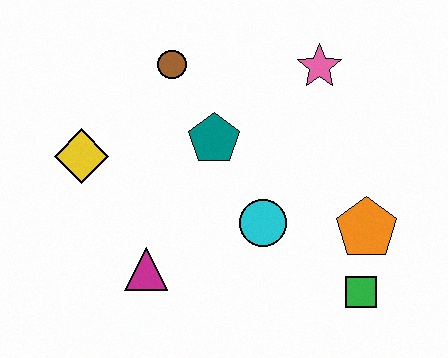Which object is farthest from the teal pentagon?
The green square is farthest from the teal pentagon.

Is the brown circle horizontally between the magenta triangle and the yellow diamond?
No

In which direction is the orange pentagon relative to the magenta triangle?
The orange pentagon is to the right of the magenta triangle.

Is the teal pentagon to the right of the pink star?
No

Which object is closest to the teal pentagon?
The brown circle is closest to the teal pentagon.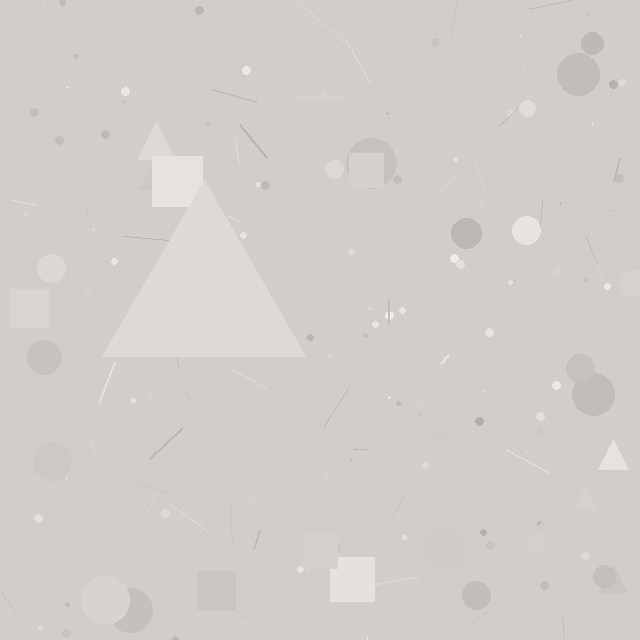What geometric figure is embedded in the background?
A triangle is embedded in the background.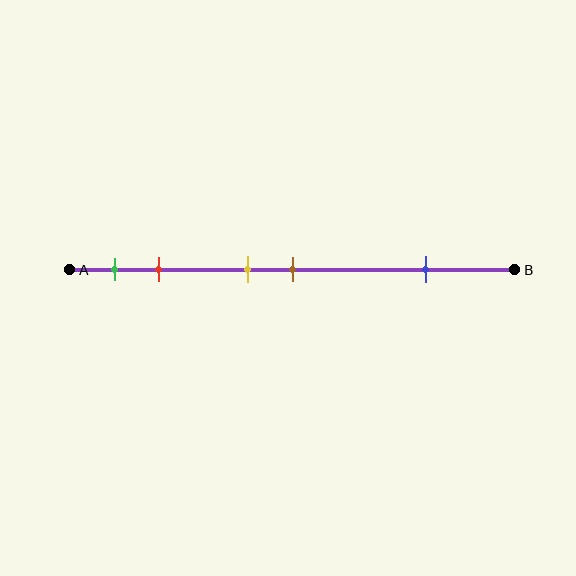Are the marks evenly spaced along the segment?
No, the marks are not evenly spaced.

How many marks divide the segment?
There are 5 marks dividing the segment.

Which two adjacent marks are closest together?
The yellow and brown marks are the closest adjacent pair.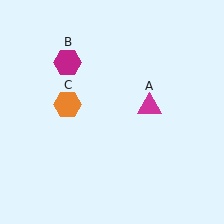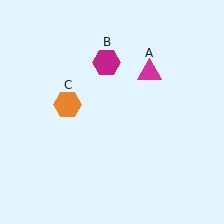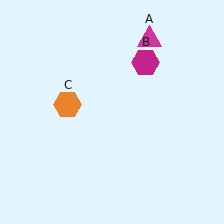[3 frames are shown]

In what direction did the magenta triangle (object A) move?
The magenta triangle (object A) moved up.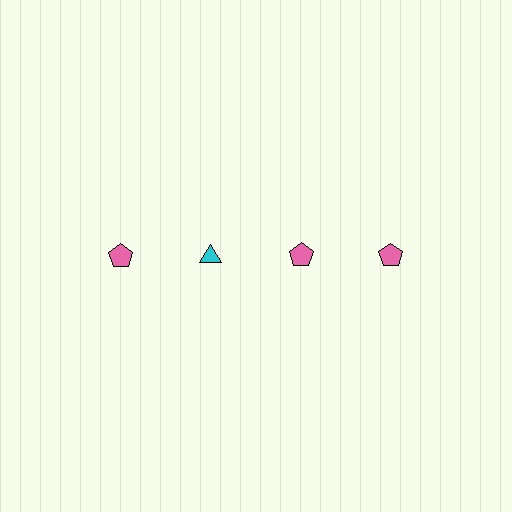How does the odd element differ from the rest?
It differs in both color (cyan instead of pink) and shape (triangle instead of pentagon).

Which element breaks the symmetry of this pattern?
The cyan triangle in the top row, second from left column breaks the symmetry. All other shapes are pink pentagons.